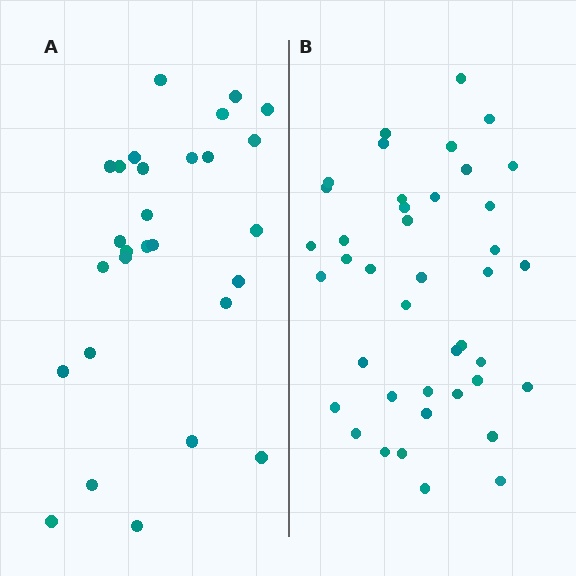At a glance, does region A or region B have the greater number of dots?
Region B (the right region) has more dots.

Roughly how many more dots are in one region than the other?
Region B has approximately 15 more dots than region A.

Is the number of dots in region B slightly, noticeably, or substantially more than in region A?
Region B has substantially more. The ratio is roughly 1.5 to 1.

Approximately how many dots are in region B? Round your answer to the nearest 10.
About 40 dots. (The exact count is 41, which rounds to 40.)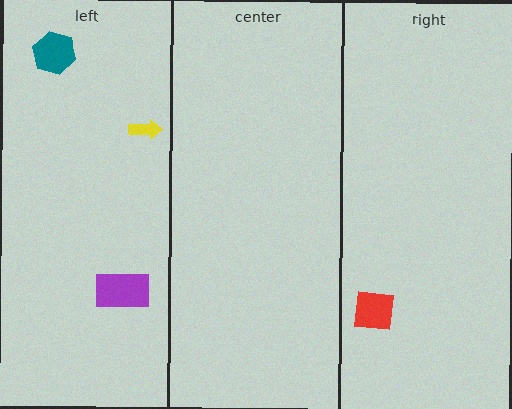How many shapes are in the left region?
3.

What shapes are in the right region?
The red square.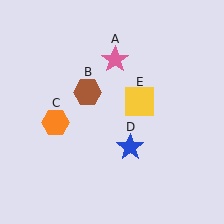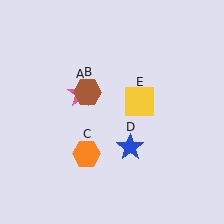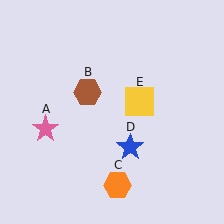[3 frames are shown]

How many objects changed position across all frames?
2 objects changed position: pink star (object A), orange hexagon (object C).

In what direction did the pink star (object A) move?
The pink star (object A) moved down and to the left.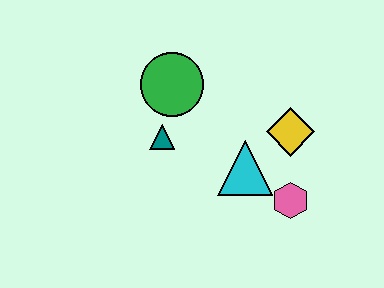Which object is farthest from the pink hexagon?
The green circle is farthest from the pink hexagon.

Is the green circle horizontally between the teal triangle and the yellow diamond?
Yes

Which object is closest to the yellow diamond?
The cyan triangle is closest to the yellow diamond.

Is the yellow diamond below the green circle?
Yes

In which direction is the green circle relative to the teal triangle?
The green circle is above the teal triangle.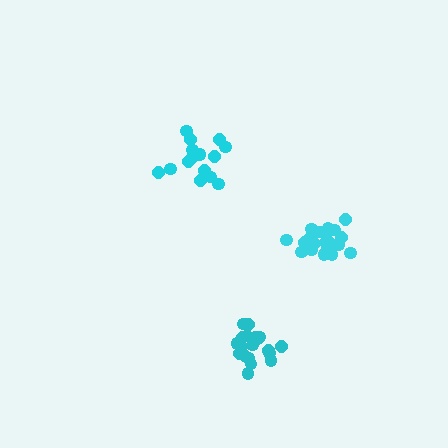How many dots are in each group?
Group 1: 16 dots, Group 2: 19 dots, Group 3: 21 dots (56 total).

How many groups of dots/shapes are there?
There are 3 groups.